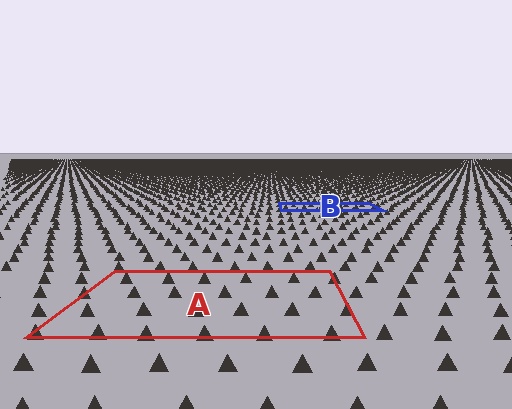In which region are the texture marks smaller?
The texture marks are smaller in region B, because it is farther away.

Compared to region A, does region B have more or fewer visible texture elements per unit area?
Region B has more texture elements per unit area — they are packed more densely because it is farther away.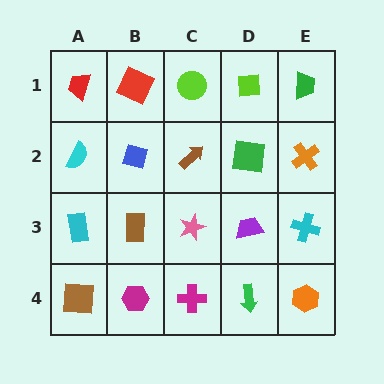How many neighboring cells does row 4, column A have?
2.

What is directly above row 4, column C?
A pink star.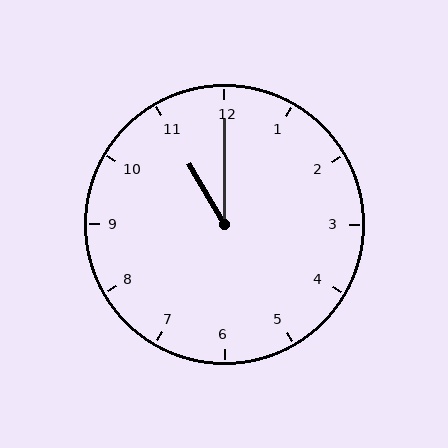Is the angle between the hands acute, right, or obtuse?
It is acute.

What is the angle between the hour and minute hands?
Approximately 30 degrees.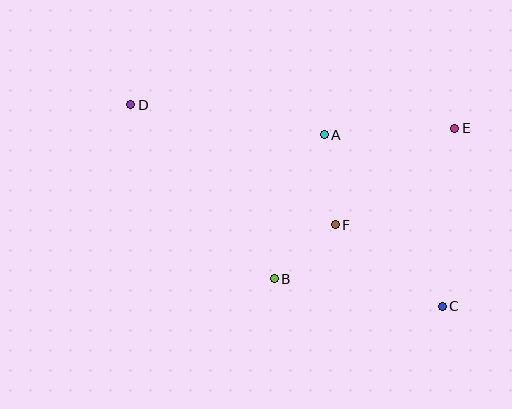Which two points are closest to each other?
Points B and F are closest to each other.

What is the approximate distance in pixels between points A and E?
The distance between A and E is approximately 131 pixels.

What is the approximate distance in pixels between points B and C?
The distance between B and C is approximately 170 pixels.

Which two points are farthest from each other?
Points C and D are farthest from each other.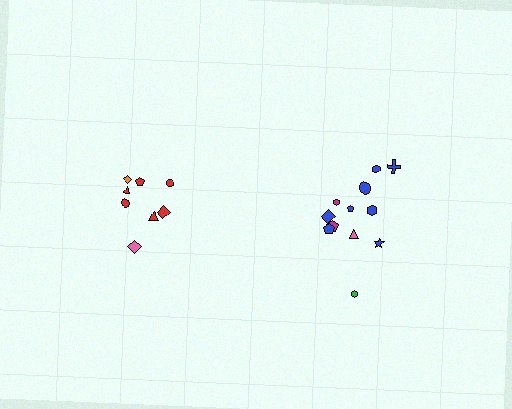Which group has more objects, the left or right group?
The right group.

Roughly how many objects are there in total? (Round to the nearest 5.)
Roughly 20 objects in total.